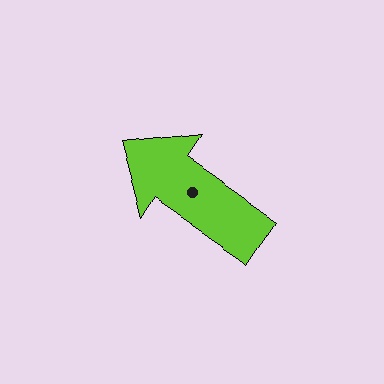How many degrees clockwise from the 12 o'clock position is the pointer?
Approximately 304 degrees.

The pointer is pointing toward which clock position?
Roughly 10 o'clock.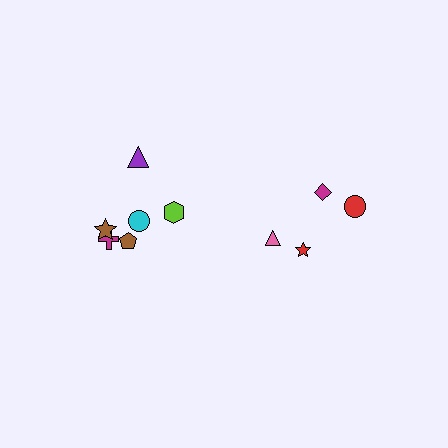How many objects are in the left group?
There are 6 objects.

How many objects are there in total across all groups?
There are 10 objects.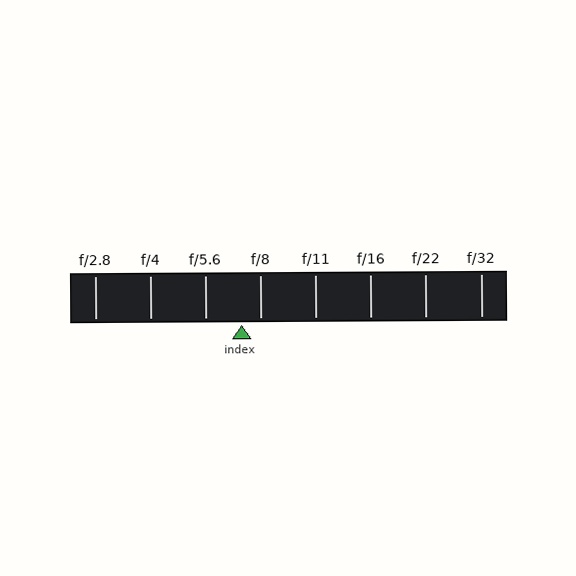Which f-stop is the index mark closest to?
The index mark is closest to f/8.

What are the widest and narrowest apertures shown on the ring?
The widest aperture shown is f/2.8 and the narrowest is f/32.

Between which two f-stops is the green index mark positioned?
The index mark is between f/5.6 and f/8.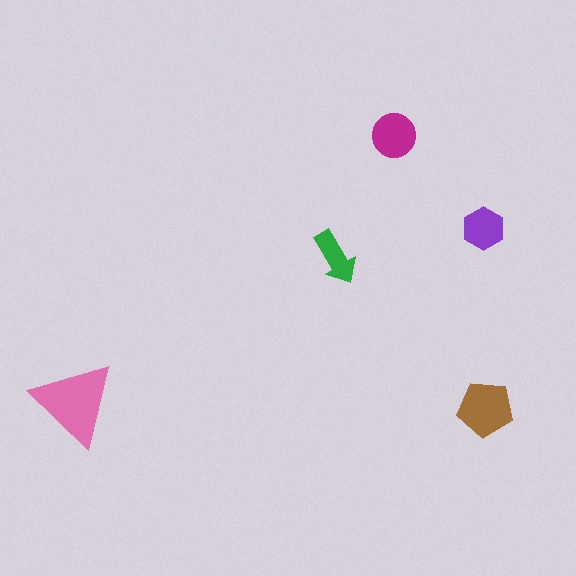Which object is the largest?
The pink triangle.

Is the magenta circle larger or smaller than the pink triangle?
Smaller.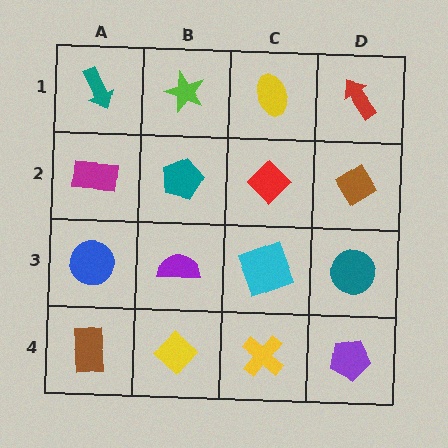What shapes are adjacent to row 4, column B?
A purple semicircle (row 3, column B), a brown rectangle (row 4, column A), a yellow cross (row 4, column C).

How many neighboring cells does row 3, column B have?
4.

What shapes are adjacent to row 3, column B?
A teal pentagon (row 2, column B), a yellow diamond (row 4, column B), a blue circle (row 3, column A), a cyan square (row 3, column C).